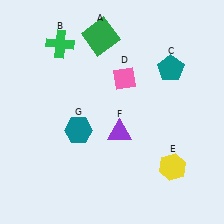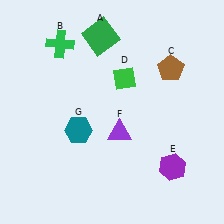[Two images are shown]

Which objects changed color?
C changed from teal to brown. D changed from pink to green. E changed from yellow to purple.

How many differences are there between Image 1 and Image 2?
There are 3 differences between the two images.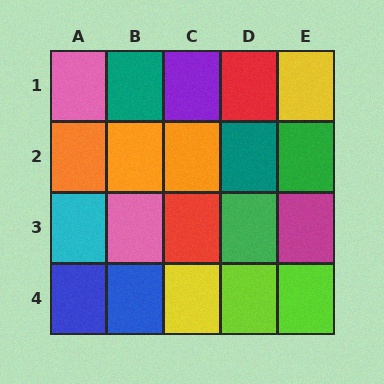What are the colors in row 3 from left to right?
Cyan, pink, red, green, magenta.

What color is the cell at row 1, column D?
Red.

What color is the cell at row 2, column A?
Orange.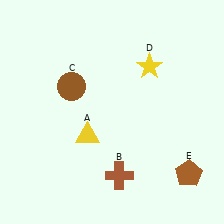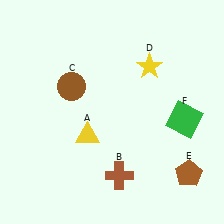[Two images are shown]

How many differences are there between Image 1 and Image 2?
There is 1 difference between the two images.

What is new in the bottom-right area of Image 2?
A green square (F) was added in the bottom-right area of Image 2.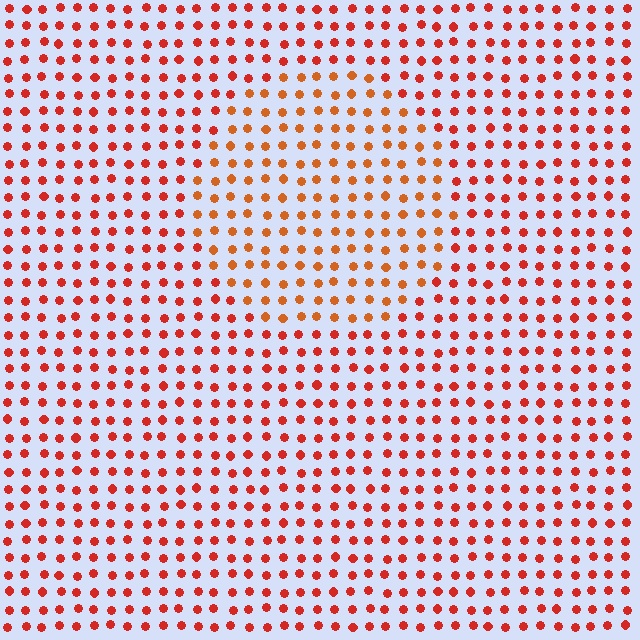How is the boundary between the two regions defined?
The boundary is defined purely by a slight shift in hue (about 21 degrees). Spacing, size, and orientation are identical on both sides.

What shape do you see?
I see a circle.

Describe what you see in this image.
The image is filled with small red elements in a uniform arrangement. A circle-shaped region is visible where the elements are tinted to a slightly different hue, forming a subtle color boundary.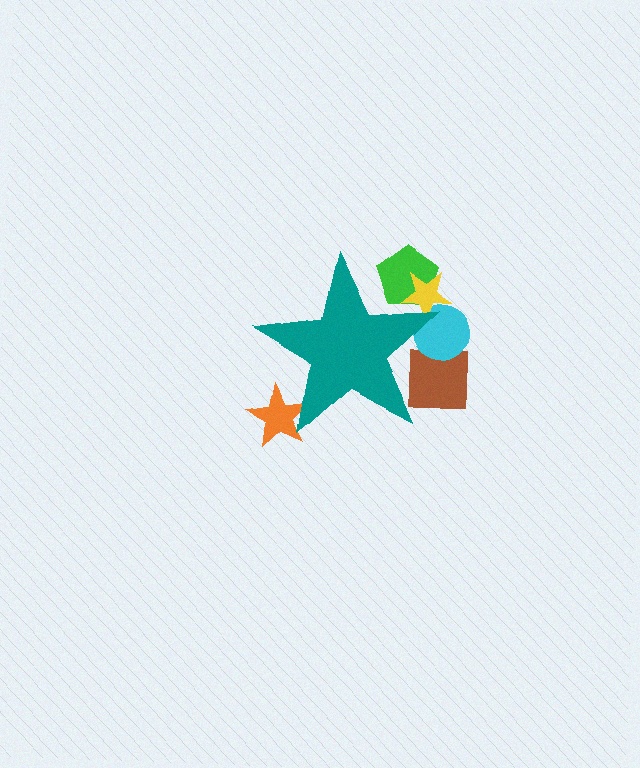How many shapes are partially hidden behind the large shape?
5 shapes are partially hidden.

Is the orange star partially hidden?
Yes, the orange star is partially hidden behind the teal star.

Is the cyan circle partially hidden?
Yes, the cyan circle is partially hidden behind the teal star.